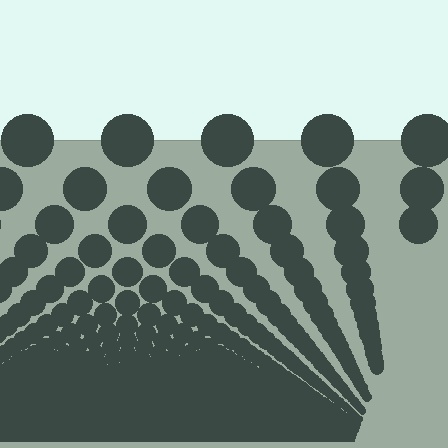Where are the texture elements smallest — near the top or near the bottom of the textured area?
Near the bottom.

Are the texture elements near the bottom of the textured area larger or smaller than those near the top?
Smaller. The gradient is inverted — elements near the bottom are smaller and denser.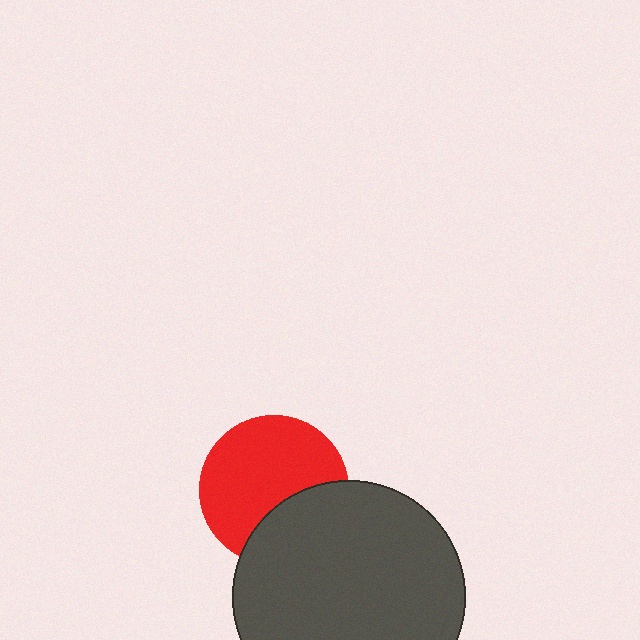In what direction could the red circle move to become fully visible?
The red circle could move up. That would shift it out from behind the dark gray circle entirely.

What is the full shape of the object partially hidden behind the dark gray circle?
The partially hidden object is a red circle.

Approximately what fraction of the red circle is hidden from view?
Roughly 32% of the red circle is hidden behind the dark gray circle.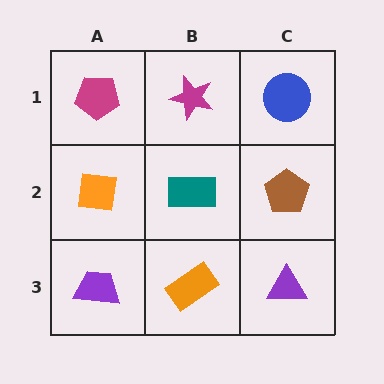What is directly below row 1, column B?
A teal rectangle.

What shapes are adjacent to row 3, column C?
A brown pentagon (row 2, column C), an orange rectangle (row 3, column B).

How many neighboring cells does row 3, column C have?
2.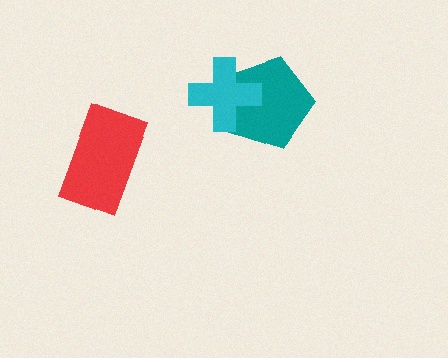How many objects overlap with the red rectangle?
0 objects overlap with the red rectangle.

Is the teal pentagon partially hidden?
Yes, it is partially covered by another shape.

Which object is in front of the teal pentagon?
The cyan cross is in front of the teal pentagon.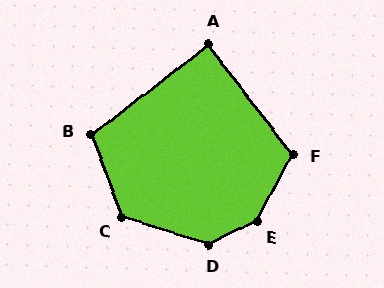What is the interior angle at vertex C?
Approximately 128 degrees (obtuse).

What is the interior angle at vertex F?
Approximately 115 degrees (obtuse).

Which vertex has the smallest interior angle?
A, at approximately 90 degrees.